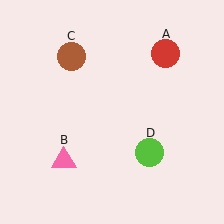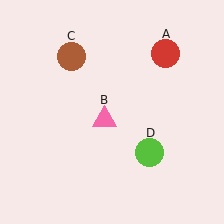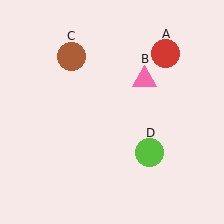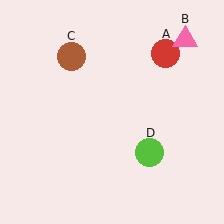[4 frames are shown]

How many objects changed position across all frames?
1 object changed position: pink triangle (object B).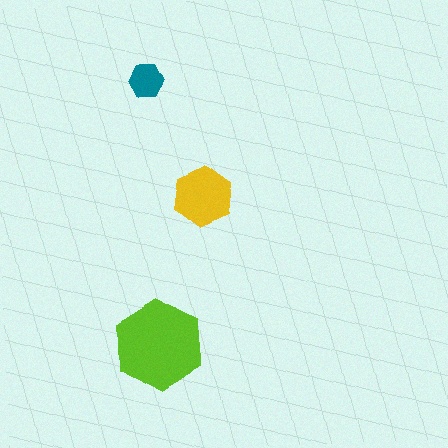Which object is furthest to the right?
The yellow hexagon is rightmost.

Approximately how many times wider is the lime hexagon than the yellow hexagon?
About 1.5 times wider.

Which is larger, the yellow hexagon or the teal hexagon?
The yellow one.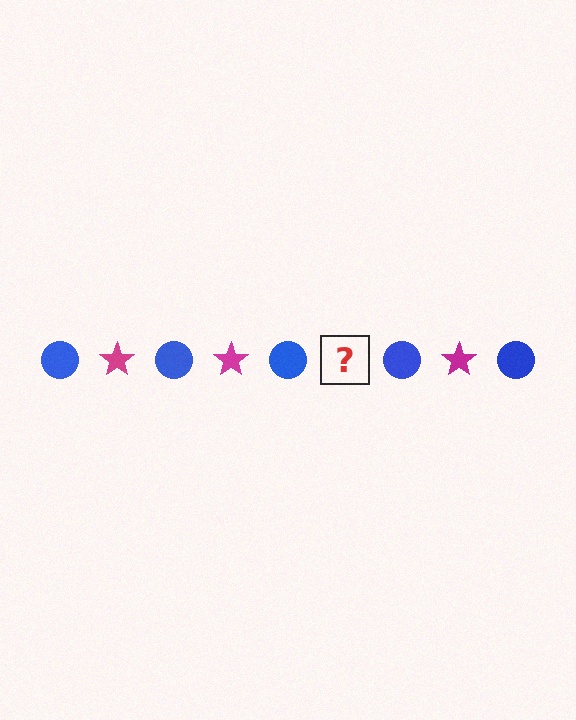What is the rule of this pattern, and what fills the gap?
The rule is that the pattern alternates between blue circle and magenta star. The gap should be filled with a magenta star.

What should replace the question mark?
The question mark should be replaced with a magenta star.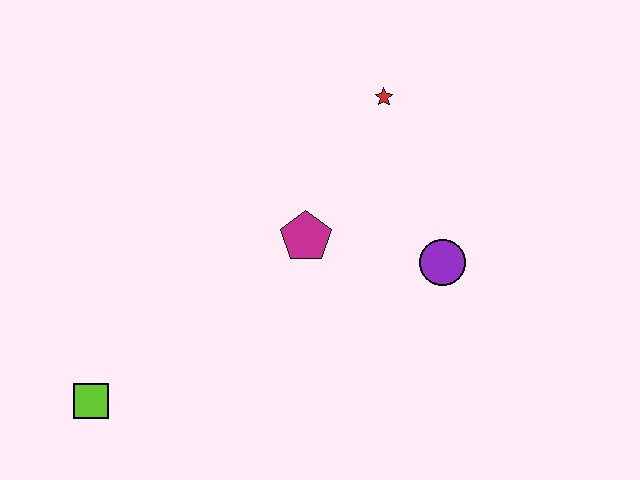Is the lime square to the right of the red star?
No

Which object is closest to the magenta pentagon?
The purple circle is closest to the magenta pentagon.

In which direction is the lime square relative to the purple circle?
The lime square is to the left of the purple circle.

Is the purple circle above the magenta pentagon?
No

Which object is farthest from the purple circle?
The lime square is farthest from the purple circle.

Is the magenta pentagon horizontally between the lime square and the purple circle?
Yes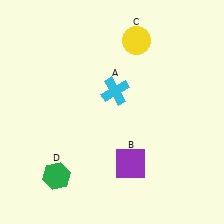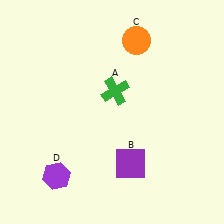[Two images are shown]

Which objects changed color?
A changed from cyan to green. C changed from yellow to orange. D changed from green to purple.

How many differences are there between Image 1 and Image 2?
There are 3 differences between the two images.